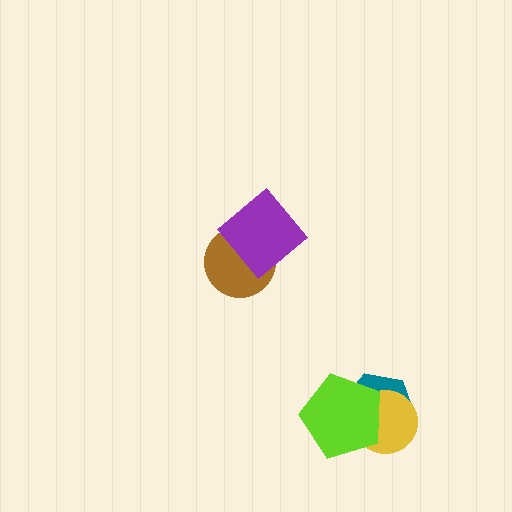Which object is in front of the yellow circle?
The lime pentagon is in front of the yellow circle.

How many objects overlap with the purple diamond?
1 object overlaps with the purple diamond.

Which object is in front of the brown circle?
The purple diamond is in front of the brown circle.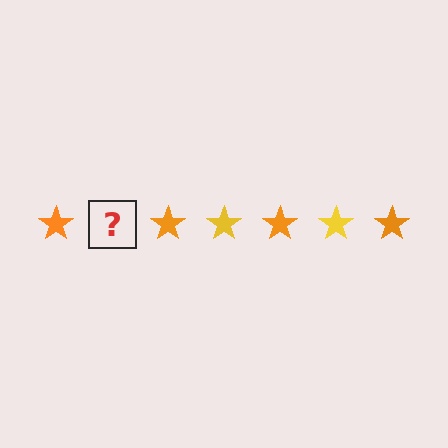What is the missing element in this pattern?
The missing element is a yellow star.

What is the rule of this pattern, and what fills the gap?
The rule is that the pattern cycles through orange, yellow stars. The gap should be filled with a yellow star.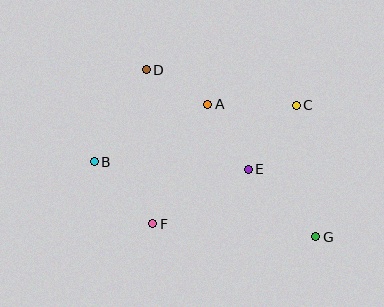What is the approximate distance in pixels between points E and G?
The distance between E and G is approximately 95 pixels.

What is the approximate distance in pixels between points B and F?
The distance between B and F is approximately 85 pixels.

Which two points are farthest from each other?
Points D and G are farthest from each other.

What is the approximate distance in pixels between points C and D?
The distance between C and D is approximately 154 pixels.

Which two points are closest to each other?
Points A and D are closest to each other.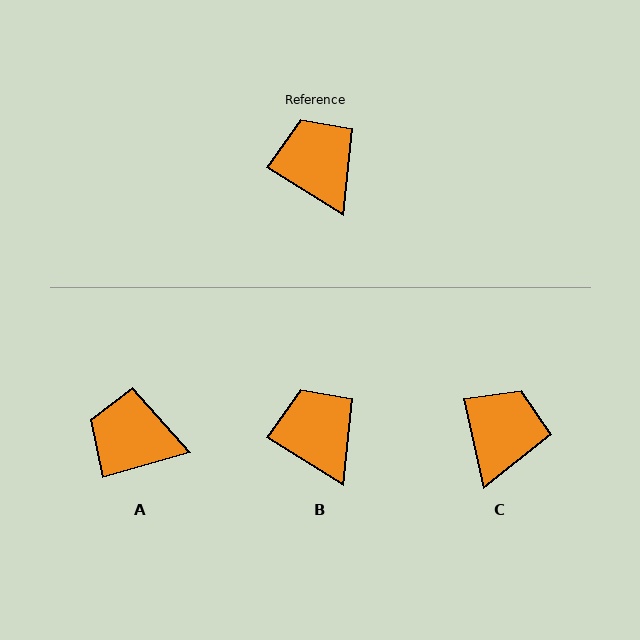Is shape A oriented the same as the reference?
No, it is off by about 48 degrees.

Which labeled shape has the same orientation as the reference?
B.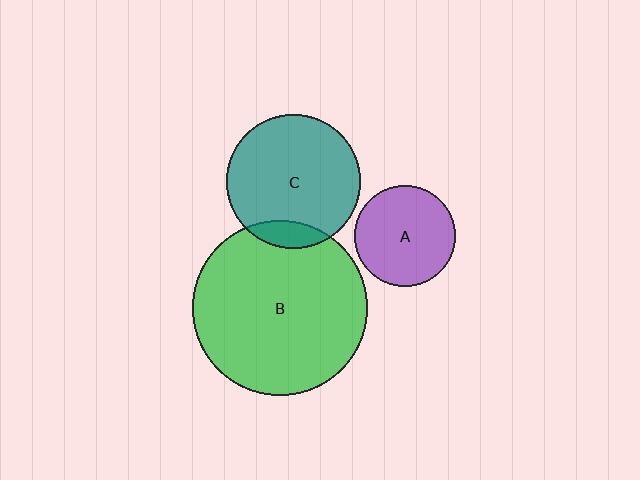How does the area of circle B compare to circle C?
Approximately 1.7 times.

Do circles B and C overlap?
Yes.